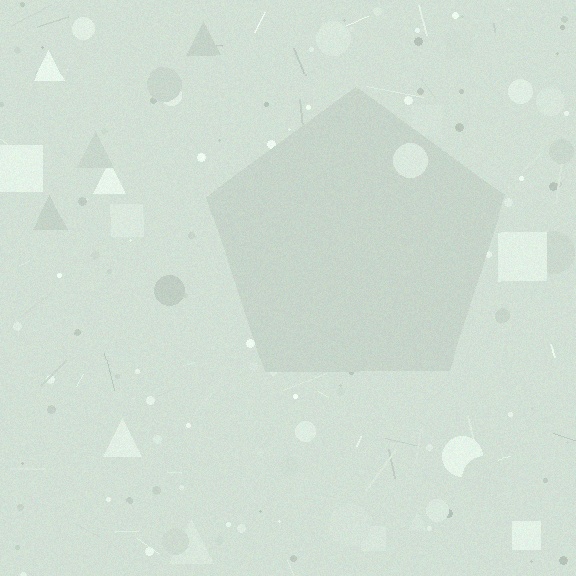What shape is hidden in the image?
A pentagon is hidden in the image.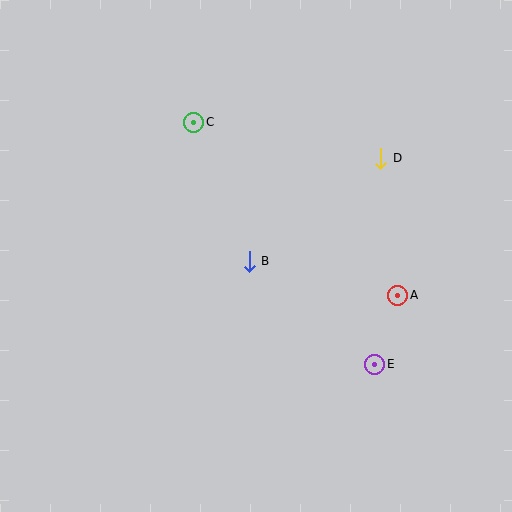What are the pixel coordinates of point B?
Point B is at (249, 261).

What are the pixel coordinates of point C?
Point C is at (194, 122).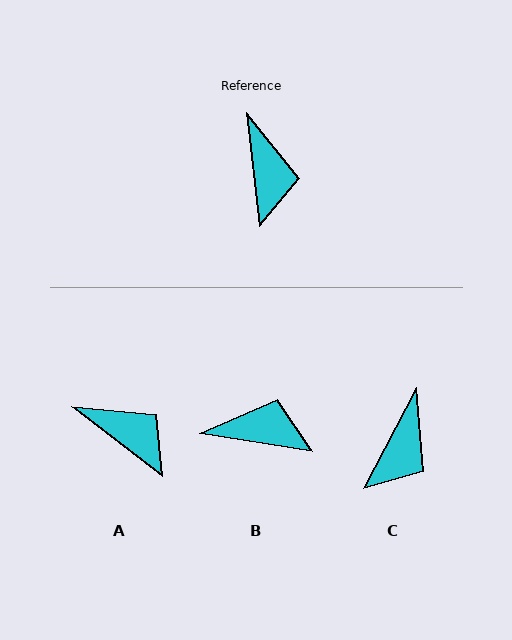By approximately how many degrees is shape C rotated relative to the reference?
Approximately 35 degrees clockwise.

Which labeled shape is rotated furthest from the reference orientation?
B, about 74 degrees away.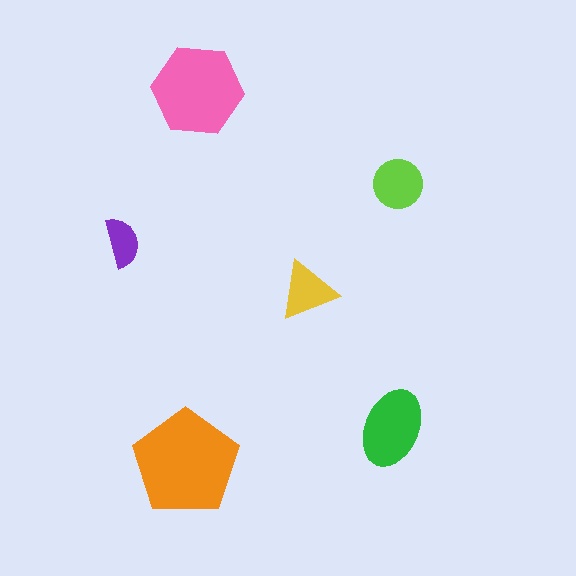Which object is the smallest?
The purple semicircle.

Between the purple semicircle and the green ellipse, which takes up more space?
The green ellipse.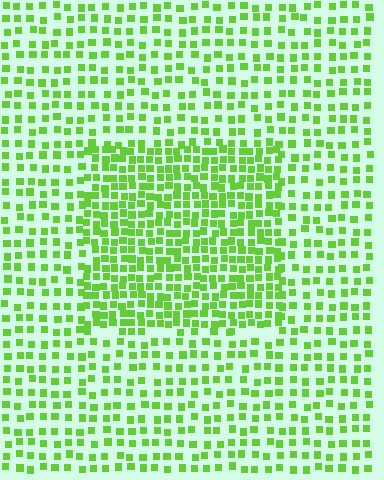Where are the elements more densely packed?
The elements are more densely packed inside the rectangle boundary.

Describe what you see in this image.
The image contains small lime elements arranged at two different densities. A rectangle-shaped region is visible where the elements are more densely packed than the surrounding area.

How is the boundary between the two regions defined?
The boundary is defined by a change in element density (approximately 1.9x ratio). All elements are the same color, size, and shape.